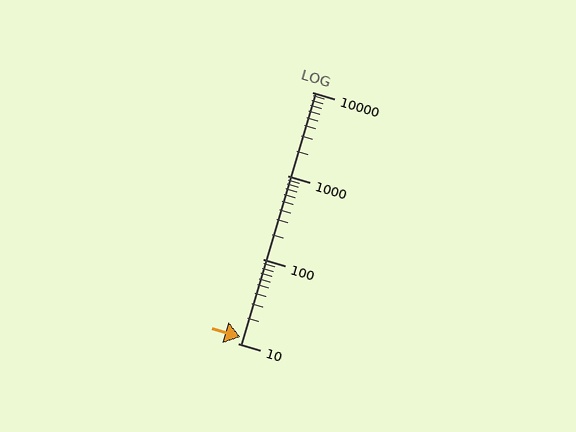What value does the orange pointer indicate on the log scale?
The pointer indicates approximately 12.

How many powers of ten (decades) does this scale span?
The scale spans 3 decades, from 10 to 10000.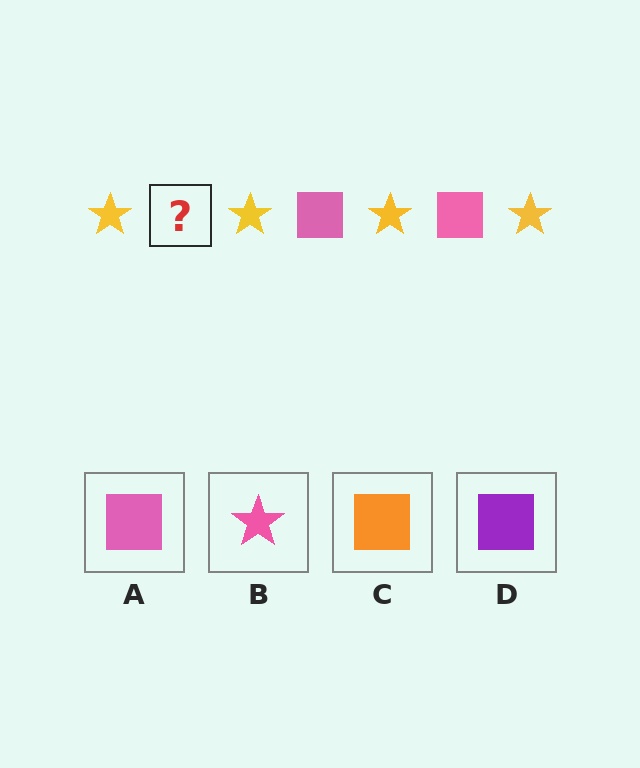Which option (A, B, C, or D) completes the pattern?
A.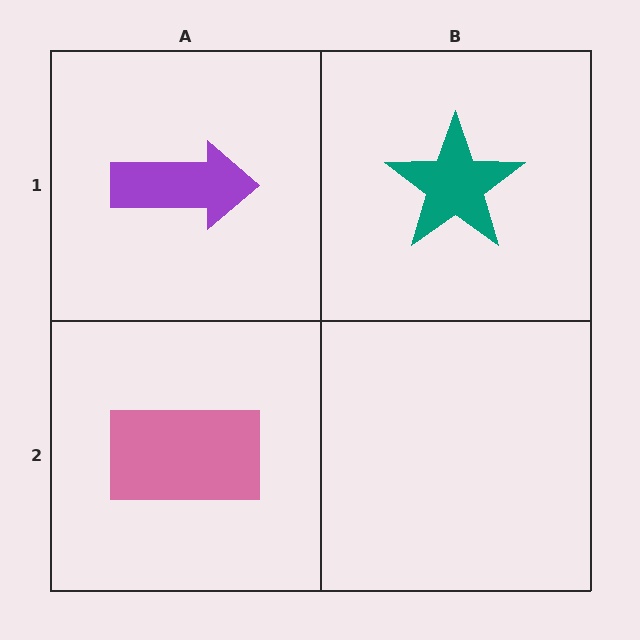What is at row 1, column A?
A purple arrow.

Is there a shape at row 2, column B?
No, that cell is empty.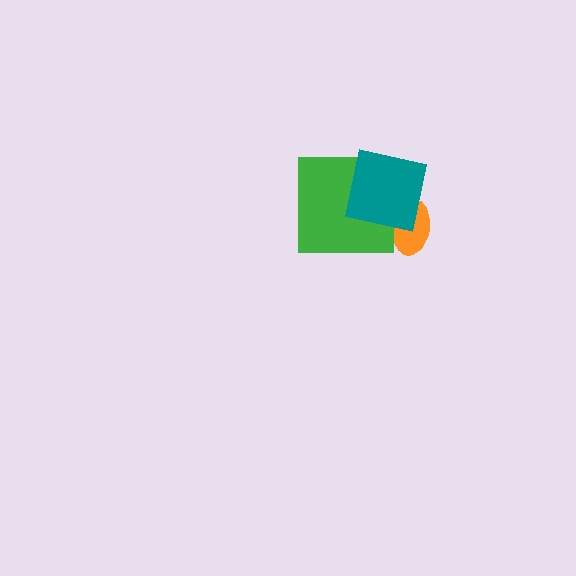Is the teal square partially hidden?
No, no other shape covers it.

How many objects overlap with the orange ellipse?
1 object overlaps with the orange ellipse.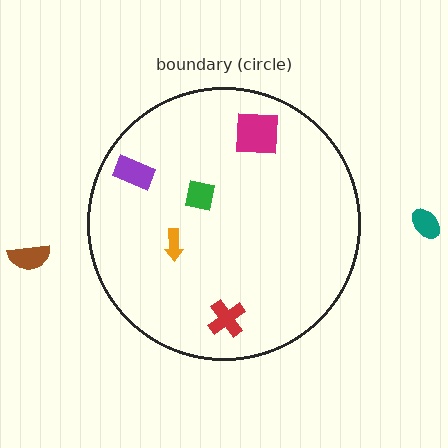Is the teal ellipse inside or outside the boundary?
Outside.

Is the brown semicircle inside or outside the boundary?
Outside.